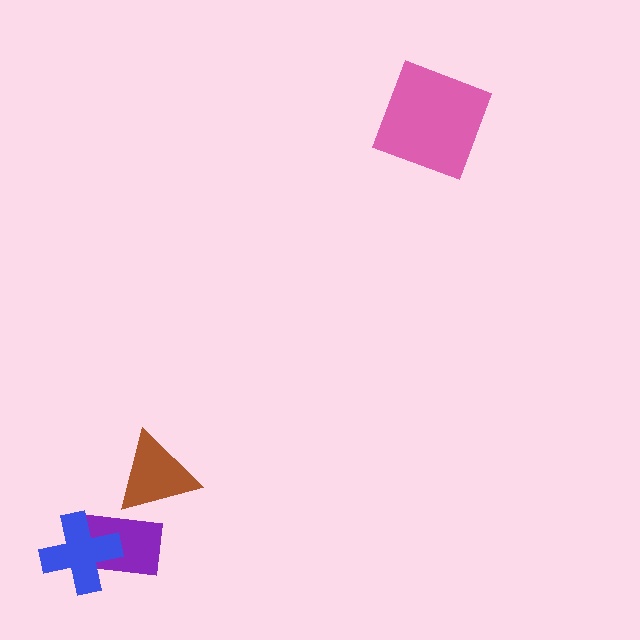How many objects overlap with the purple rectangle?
2 objects overlap with the purple rectangle.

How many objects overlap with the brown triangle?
1 object overlaps with the brown triangle.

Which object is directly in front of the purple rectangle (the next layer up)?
The blue cross is directly in front of the purple rectangle.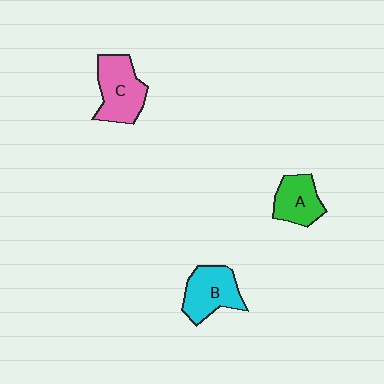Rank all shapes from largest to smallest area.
From largest to smallest: C (pink), B (cyan), A (green).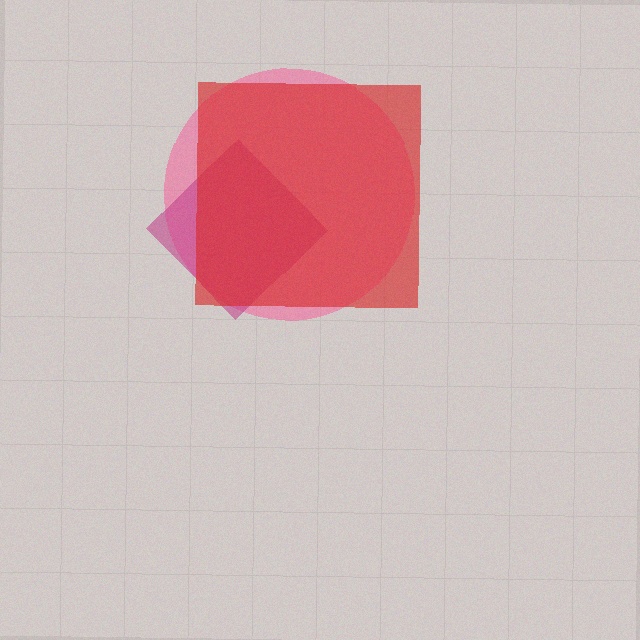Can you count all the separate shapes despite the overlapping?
Yes, there are 3 separate shapes.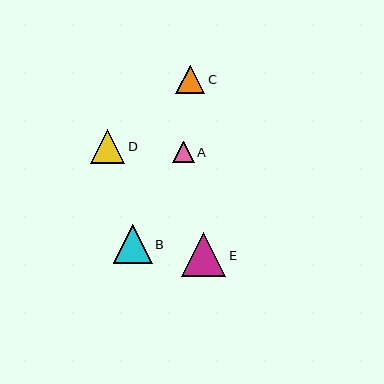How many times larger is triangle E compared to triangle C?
Triangle E is approximately 1.5 times the size of triangle C.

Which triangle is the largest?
Triangle E is the largest with a size of approximately 44 pixels.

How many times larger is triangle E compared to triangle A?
Triangle E is approximately 2.1 times the size of triangle A.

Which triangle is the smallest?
Triangle A is the smallest with a size of approximately 21 pixels.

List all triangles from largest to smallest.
From largest to smallest: E, B, D, C, A.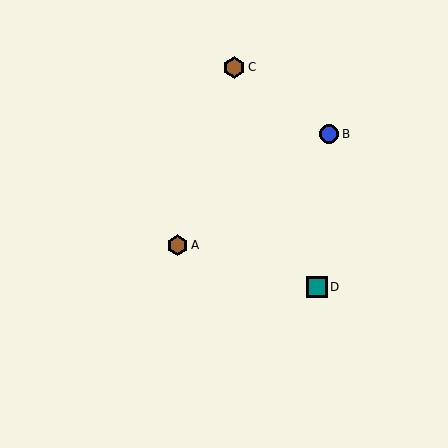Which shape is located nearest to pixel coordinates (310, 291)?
The teal square (labeled D) at (317, 287) is nearest to that location.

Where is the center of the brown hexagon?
The center of the brown hexagon is at (234, 67).